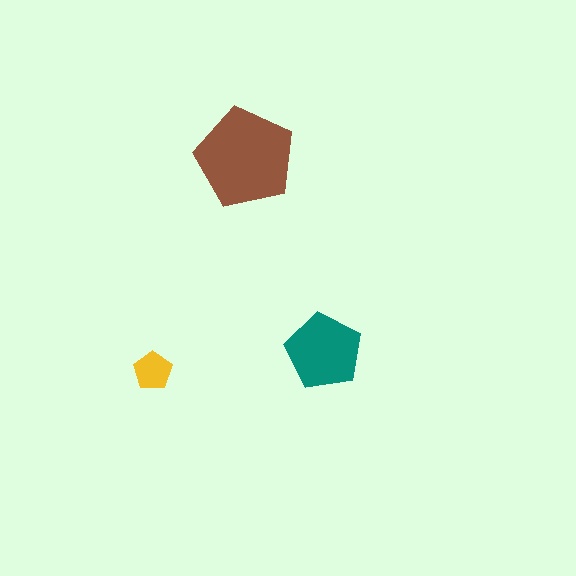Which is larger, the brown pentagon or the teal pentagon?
The brown one.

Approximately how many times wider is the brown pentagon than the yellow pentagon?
About 2.5 times wider.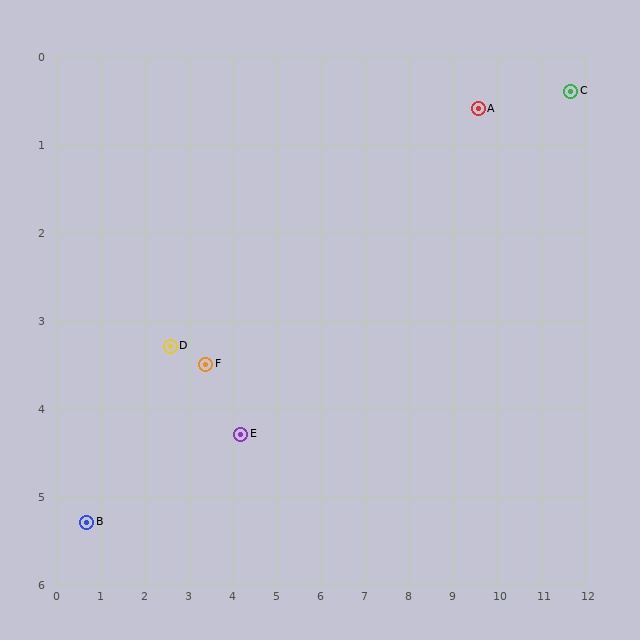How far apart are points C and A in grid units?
Points C and A are about 2.1 grid units apart.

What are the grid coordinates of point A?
Point A is at approximately (9.6, 0.6).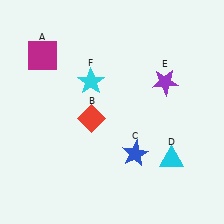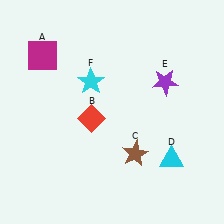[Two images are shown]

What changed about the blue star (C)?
In Image 1, C is blue. In Image 2, it changed to brown.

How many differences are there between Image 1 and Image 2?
There is 1 difference between the two images.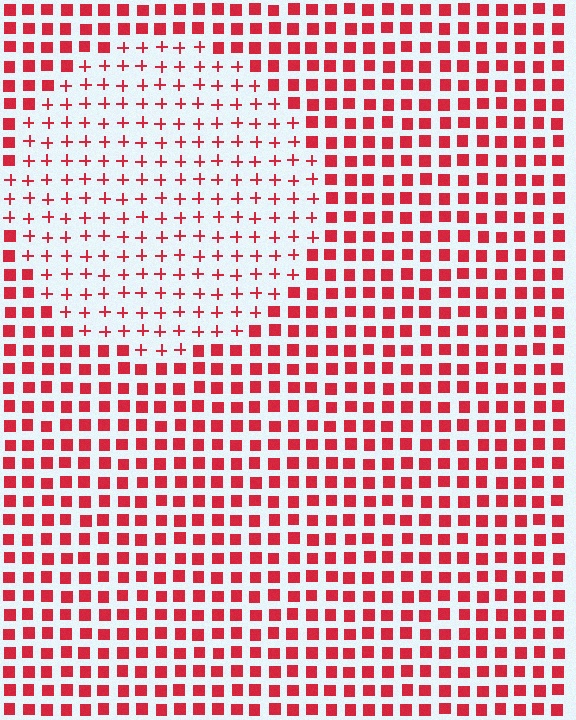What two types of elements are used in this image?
The image uses plus signs inside the circle region and squares outside it.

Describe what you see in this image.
The image is filled with small red elements arranged in a uniform grid. A circle-shaped region contains plus signs, while the surrounding area contains squares. The boundary is defined purely by the change in element shape.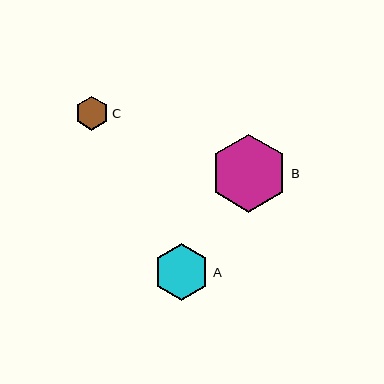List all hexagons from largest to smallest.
From largest to smallest: B, A, C.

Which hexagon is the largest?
Hexagon B is the largest with a size of approximately 78 pixels.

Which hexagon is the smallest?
Hexagon C is the smallest with a size of approximately 34 pixels.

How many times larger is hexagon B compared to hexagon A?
Hexagon B is approximately 1.4 times the size of hexagon A.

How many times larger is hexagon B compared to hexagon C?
Hexagon B is approximately 2.3 times the size of hexagon C.